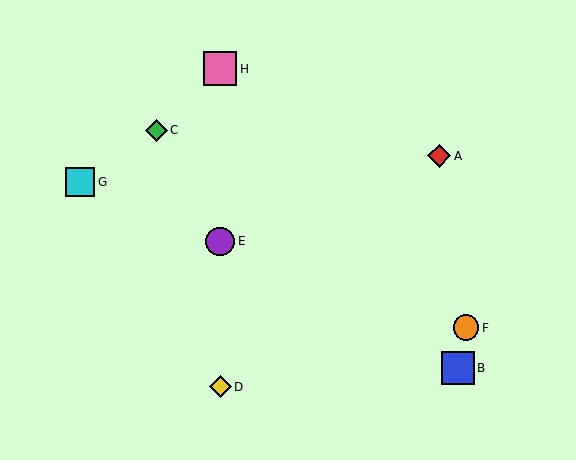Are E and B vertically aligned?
No, E is at x≈220 and B is at x≈458.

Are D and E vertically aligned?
Yes, both are at x≈220.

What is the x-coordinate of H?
Object H is at x≈220.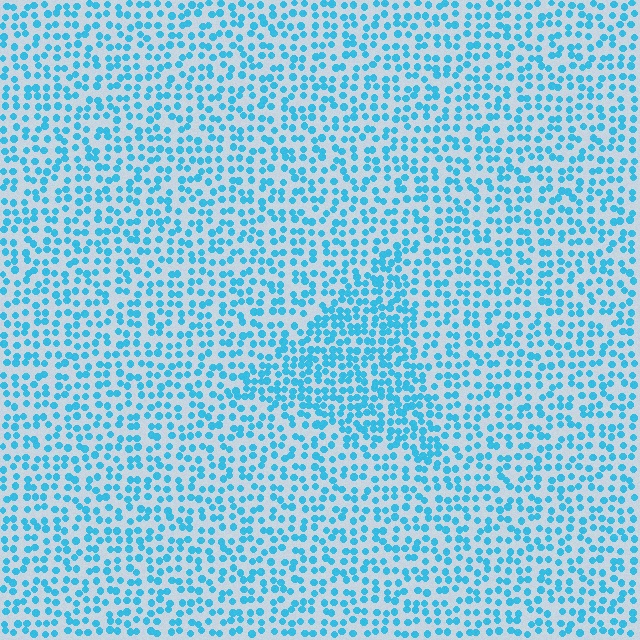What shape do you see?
I see a triangle.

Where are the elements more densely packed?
The elements are more densely packed inside the triangle boundary.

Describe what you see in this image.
The image contains small cyan elements arranged at two different densities. A triangle-shaped region is visible where the elements are more densely packed than the surrounding area.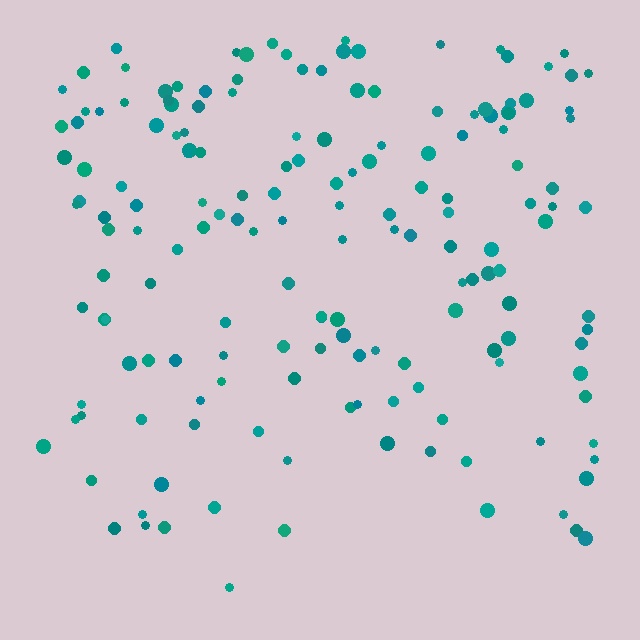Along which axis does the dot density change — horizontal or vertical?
Vertical.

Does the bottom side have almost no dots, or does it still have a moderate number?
Still a moderate number, just noticeably fewer than the top.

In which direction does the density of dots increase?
From bottom to top, with the top side densest.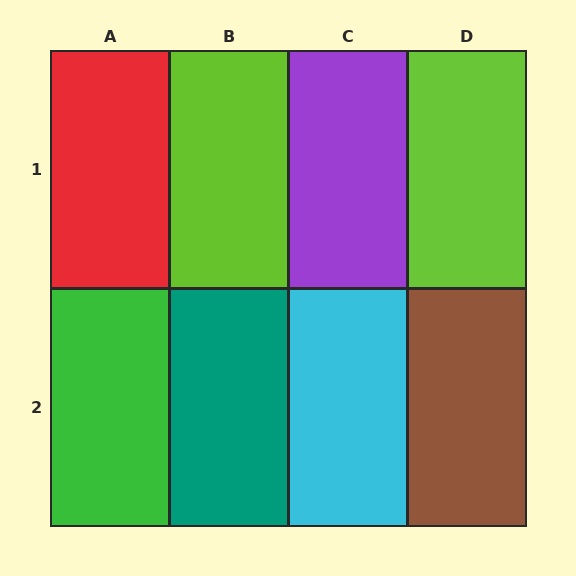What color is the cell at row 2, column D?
Brown.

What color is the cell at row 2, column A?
Green.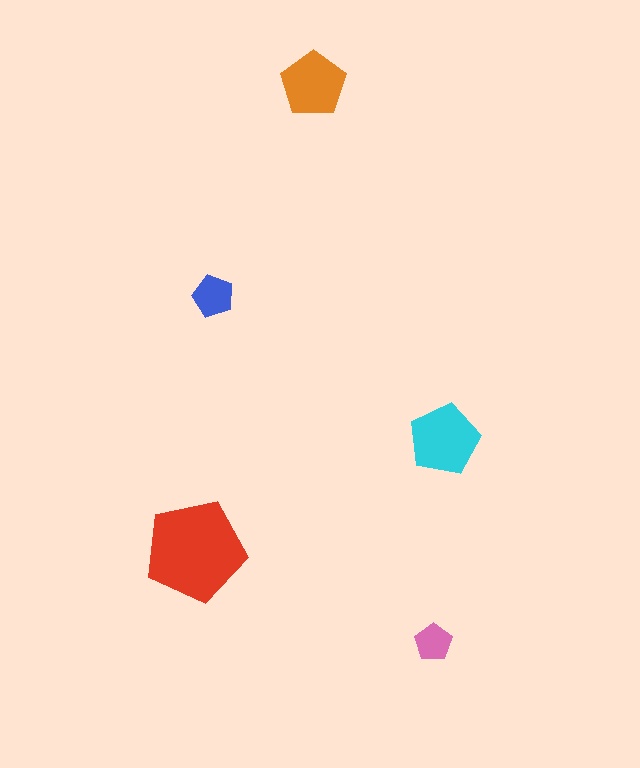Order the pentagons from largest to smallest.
the red one, the cyan one, the orange one, the blue one, the pink one.